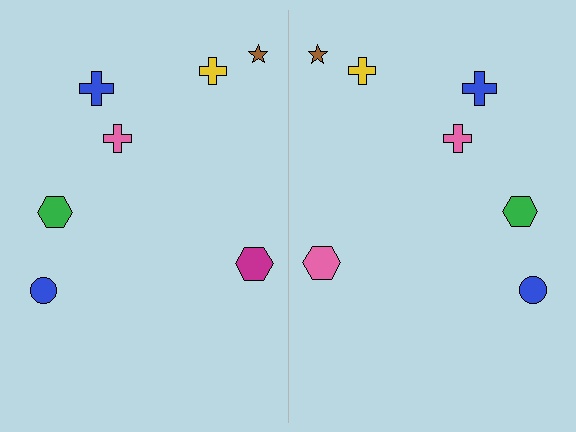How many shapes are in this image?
There are 14 shapes in this image.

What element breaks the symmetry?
The pink hexagon on the right side breaks the symmetry — its mirror counterpart is magenta.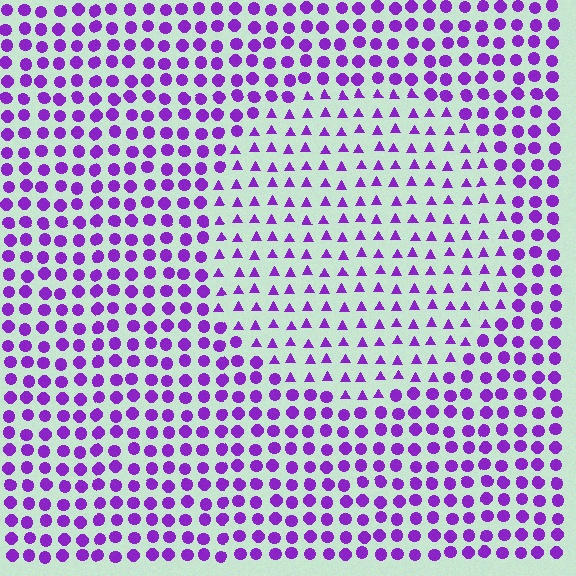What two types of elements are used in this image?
The image uses triangles inside the circle region and circles outside it.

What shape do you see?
I see a circle.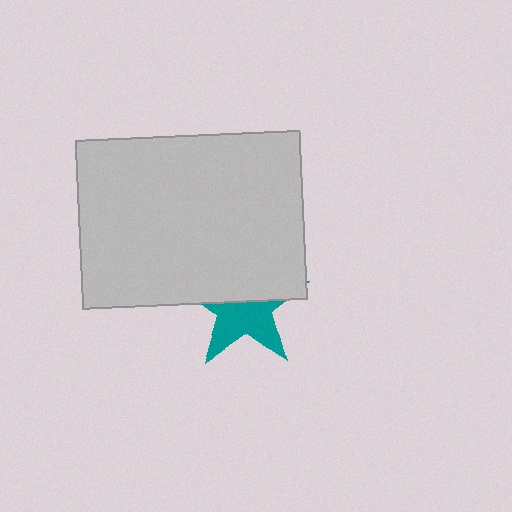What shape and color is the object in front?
The object in front is a light gray rectangle.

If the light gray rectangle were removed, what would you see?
You would see the complete teal star.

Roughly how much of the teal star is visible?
About half of it is visible (roughly 51%).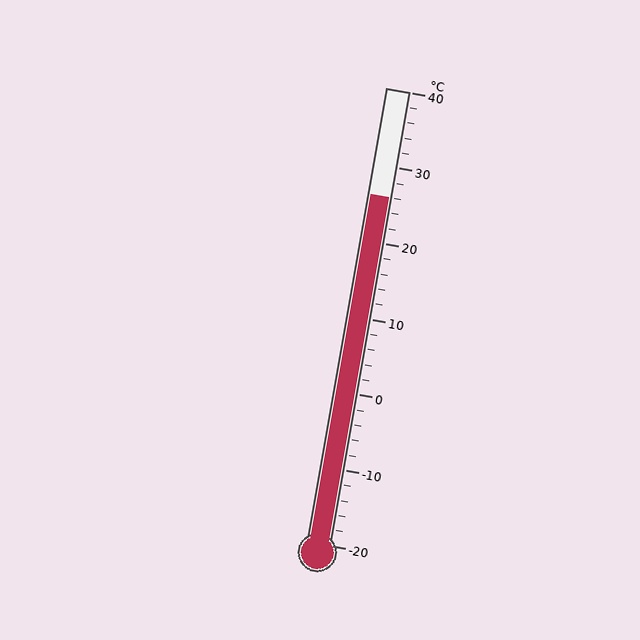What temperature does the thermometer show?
The thermometer shows approximately 26°C.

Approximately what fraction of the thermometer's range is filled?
The thermometer is filled to approximately 75% of its range.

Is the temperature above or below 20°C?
The temperature is above 20°C.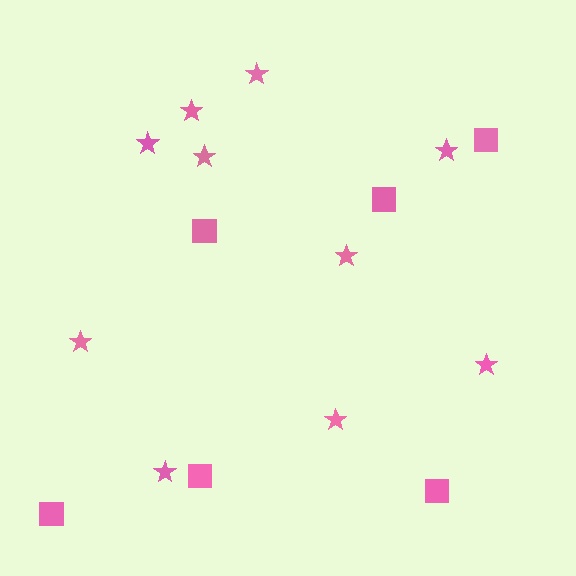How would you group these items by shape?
There are 2 groups: one group of stars (10) and one group of squares (6).